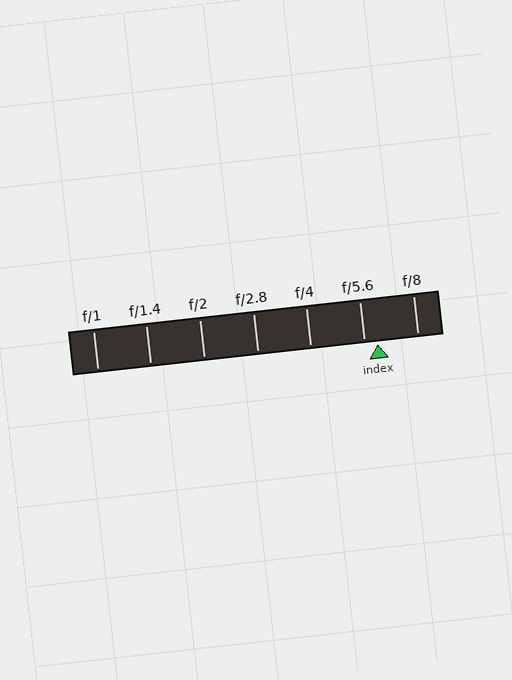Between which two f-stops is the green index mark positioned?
The index mark is between f/5.6 and f/8.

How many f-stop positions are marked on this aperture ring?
There are 7 f-stop positions marked.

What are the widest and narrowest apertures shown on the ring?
The widest aperture shown is f/1 and the narrowest is f/8.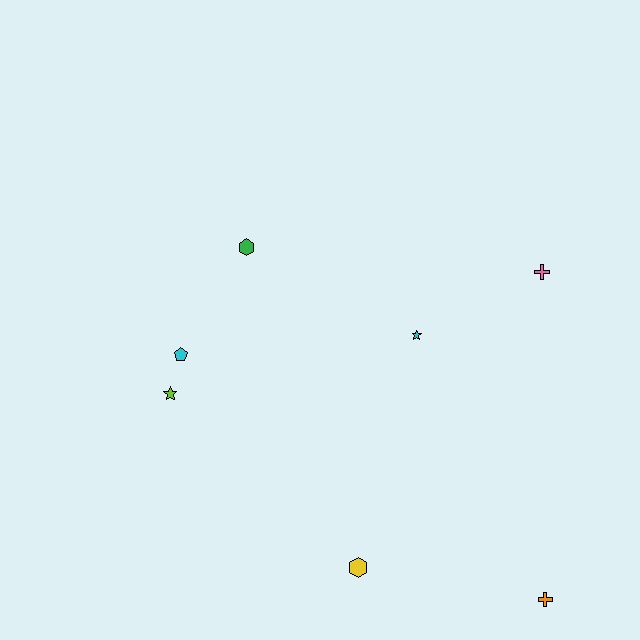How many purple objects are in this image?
There are no purple objects.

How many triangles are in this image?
There are no triangles.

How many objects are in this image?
There are 7 objects.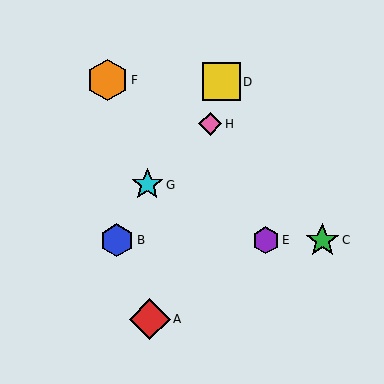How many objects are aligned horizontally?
3 objects (B, C, E) are aligned horizontally.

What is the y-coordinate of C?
Object C is at y≈240.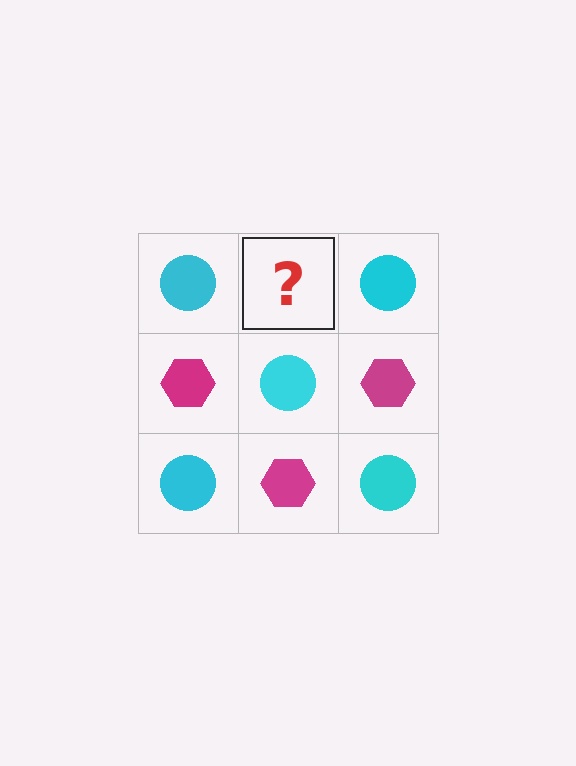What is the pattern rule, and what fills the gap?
The rule is that it alternates cyan circle and magenta hexagon in a checkerboard pattern. The gap should be filled with a magenta hexagon.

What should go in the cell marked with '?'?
The missing cell should contain a magenta hexagon.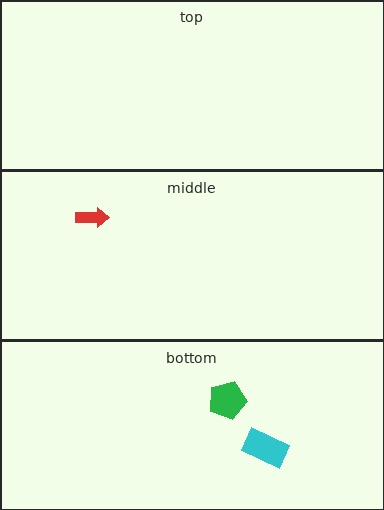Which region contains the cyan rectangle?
The bottom region.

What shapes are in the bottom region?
The green pentagon, the cyan rectangle.